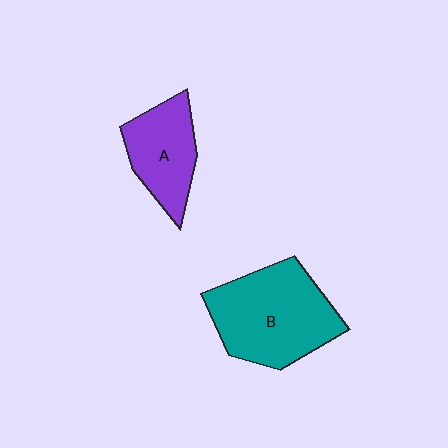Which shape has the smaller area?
Shape A (purple).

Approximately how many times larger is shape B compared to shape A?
Approximately 1.6 times.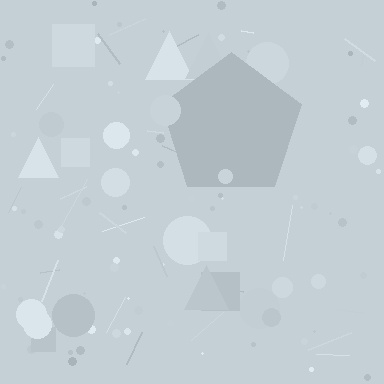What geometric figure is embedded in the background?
A pentagon is embedded in the background.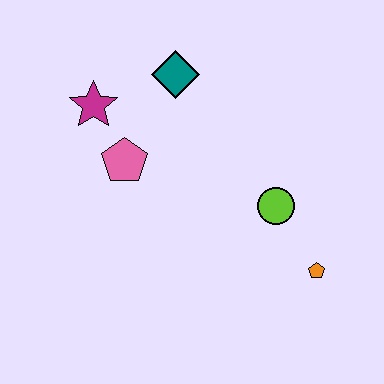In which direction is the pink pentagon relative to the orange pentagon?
The pink pentagon is to the left of the orange pentagon.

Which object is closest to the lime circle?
The orange pentagon is closest to the lime circle.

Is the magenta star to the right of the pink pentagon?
No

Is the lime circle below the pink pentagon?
Yes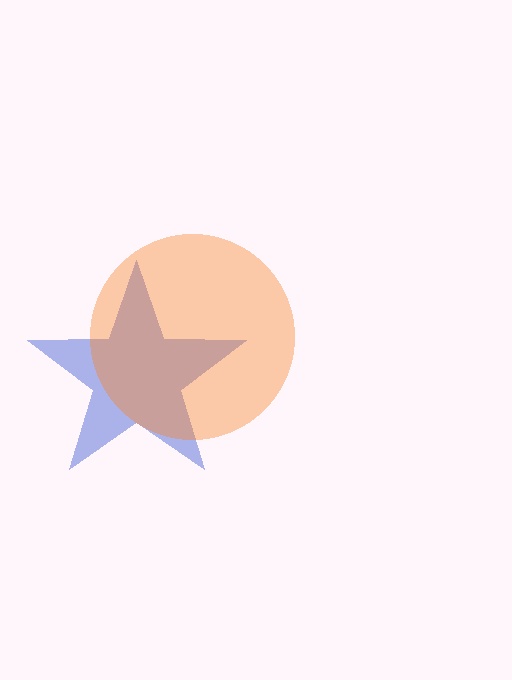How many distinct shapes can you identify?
There are 2 distinct shapes: a blue star, an orange circle.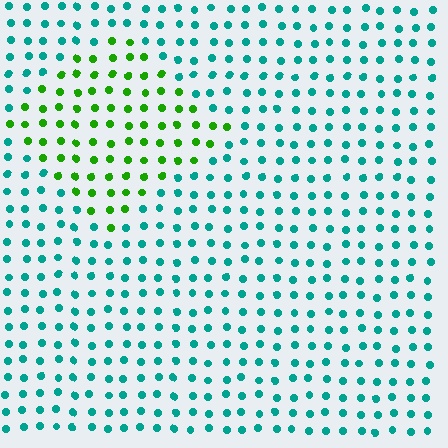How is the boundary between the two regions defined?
The boundary is defined purely by a slight shift in hue (about 61 degrees). Spacing, size, and orientation are identical on both sides.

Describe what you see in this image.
The image is filled with small teal elements in a uniform arrangement. A diamond-shaped region is visible where the elements are tinted to a slightly different hue, forming a subtle color boundary.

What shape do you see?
I see a diamond.